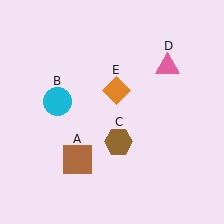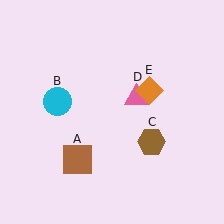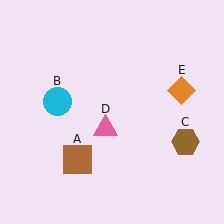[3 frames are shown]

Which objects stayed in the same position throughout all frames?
Brown square (object A) and cyan circle (object B) remained stationary.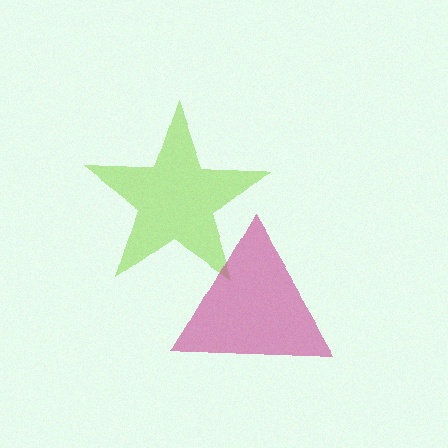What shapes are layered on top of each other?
The layered shapes are: a lime star, a magenta triangle.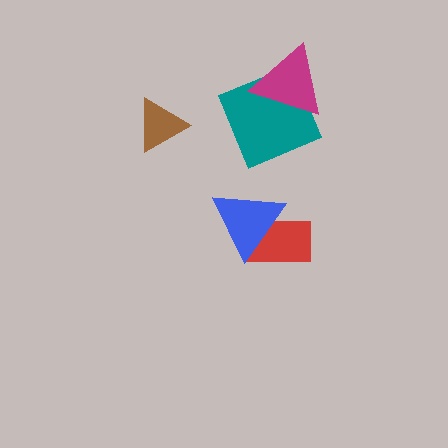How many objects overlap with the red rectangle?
1 object overlaps with the red rectangle.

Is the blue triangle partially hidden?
No, no other shape covers it.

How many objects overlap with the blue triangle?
1 object overlaps with the blue triangle.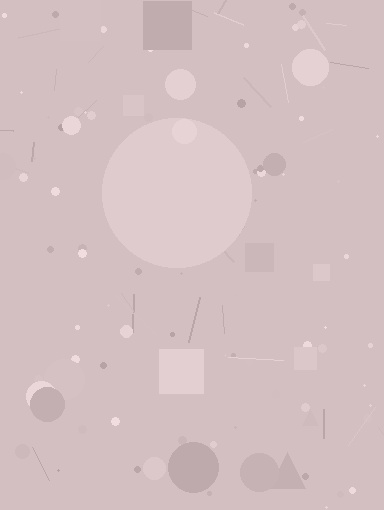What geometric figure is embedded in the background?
A circle is embedded in the background.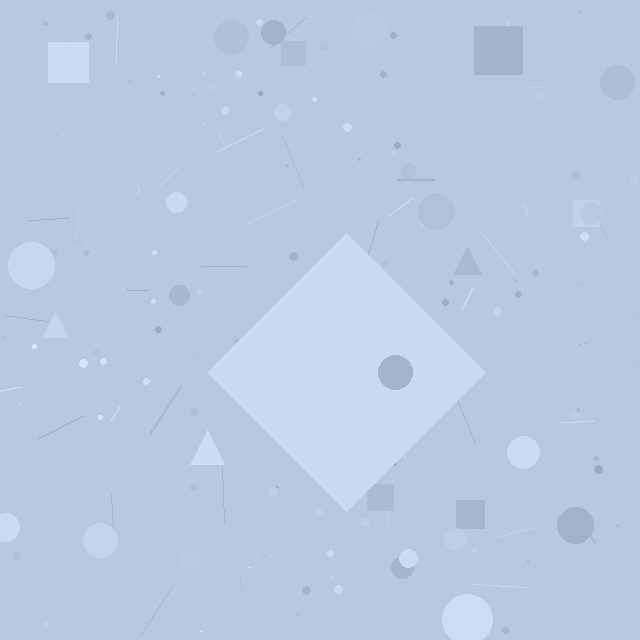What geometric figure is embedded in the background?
A diamond is embedded in the background.